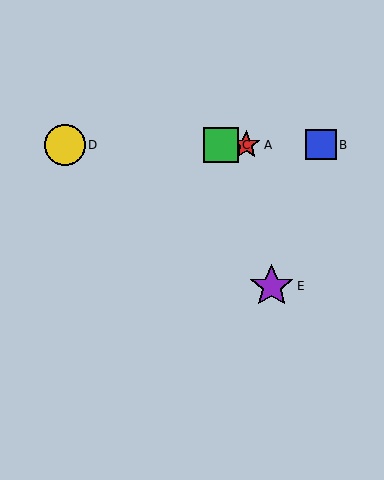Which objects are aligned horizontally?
Objects A, B, C, D are aligned horizontally.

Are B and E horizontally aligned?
No, B is at y≈145 and E is at y≈286.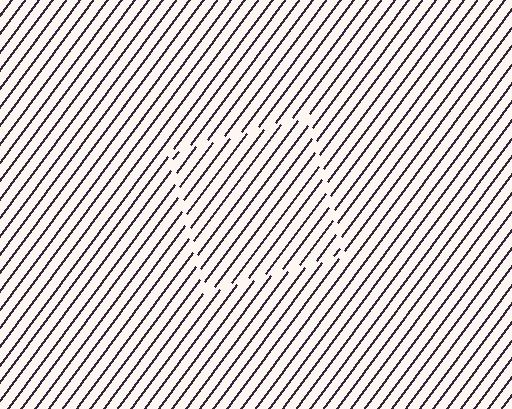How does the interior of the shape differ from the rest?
The interior of the shape contains the same grating, shifted by half a period — the contour is defined by the phase discontinuity where line-ends from the inner and outer gratings abut.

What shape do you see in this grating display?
An illusory square. The interior of the shape contains the same grating, shifted by half a period — the contour is defined by the phase discontinuity where line-ends from the inner and outer gratings abut.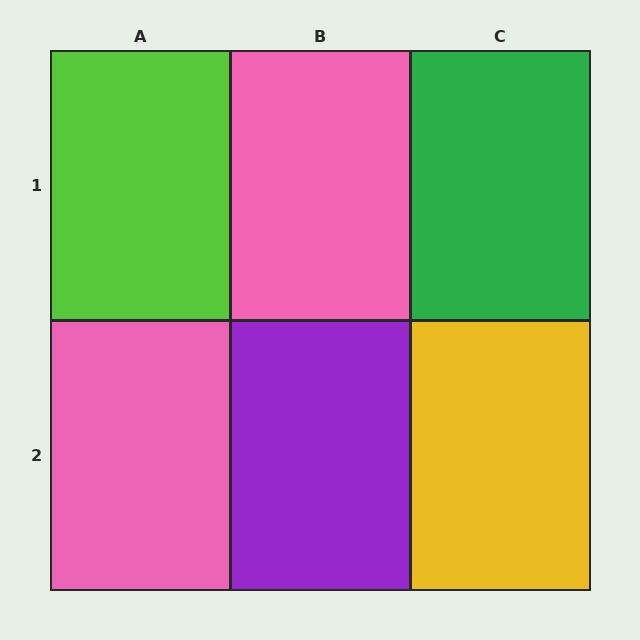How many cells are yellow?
1 cell is yellow.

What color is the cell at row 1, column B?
Pink.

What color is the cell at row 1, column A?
Lime.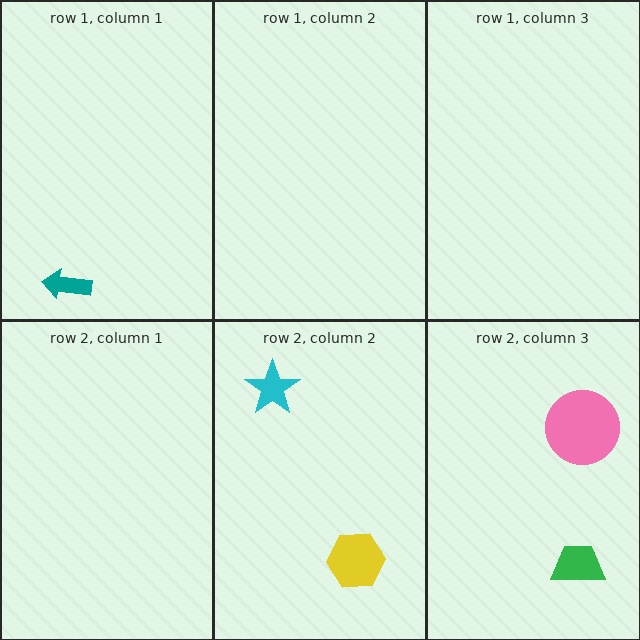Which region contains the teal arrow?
The row 1, column 1 region.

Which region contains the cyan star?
The row 2, column 2 region.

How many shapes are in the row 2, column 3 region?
2.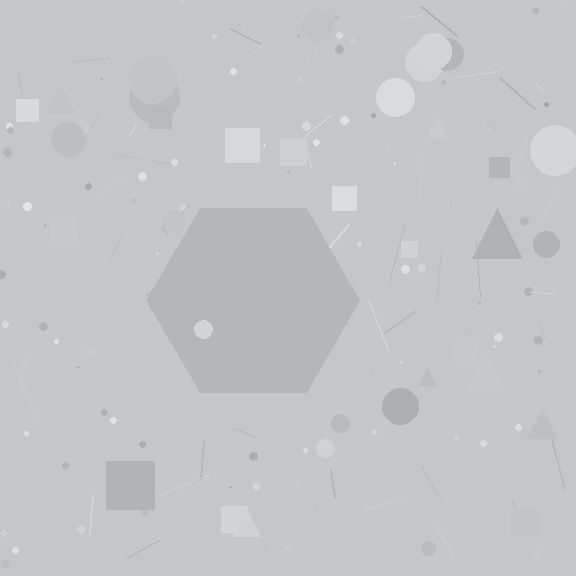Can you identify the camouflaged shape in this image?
The camouflaged shape is a hexagon.